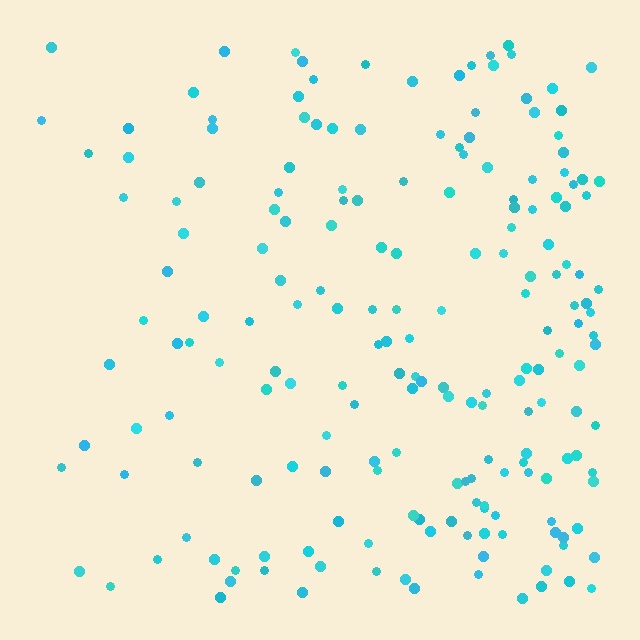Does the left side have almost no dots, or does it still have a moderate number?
Still a moderate number, just noticeably fewer than the right.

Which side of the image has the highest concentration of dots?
The right.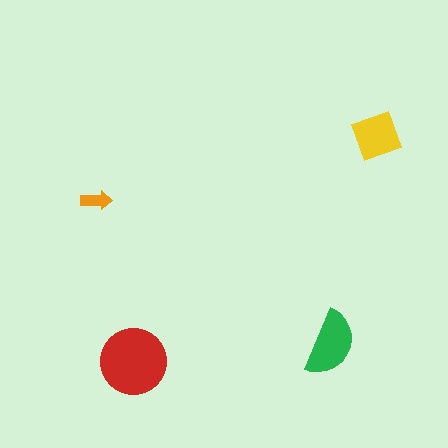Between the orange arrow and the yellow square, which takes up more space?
The yellow square.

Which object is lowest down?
The red circle is bottommost.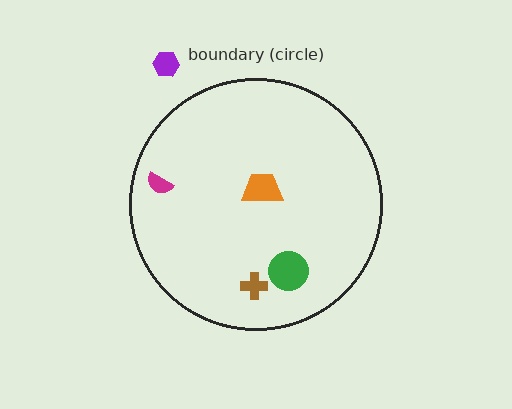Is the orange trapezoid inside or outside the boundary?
Inside.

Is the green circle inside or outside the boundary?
Inside.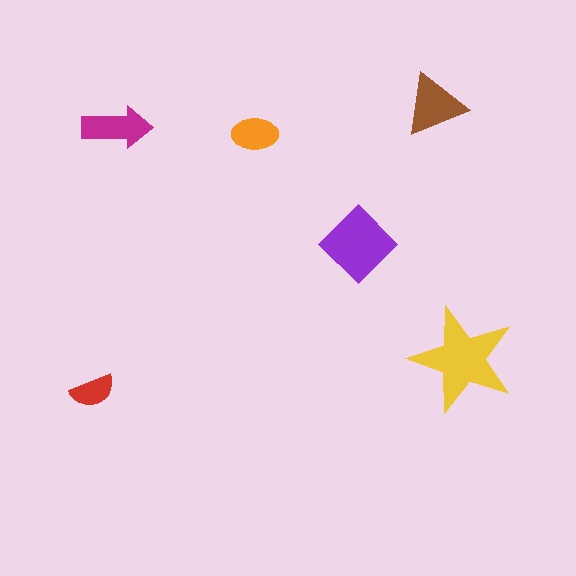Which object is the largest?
The yellow star.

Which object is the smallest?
The red semicircle.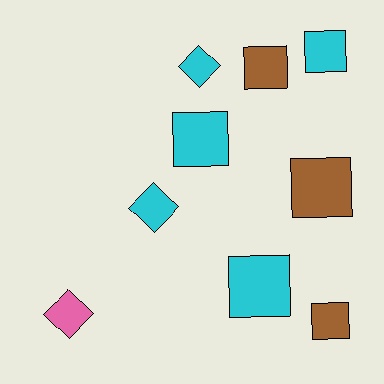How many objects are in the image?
There are 9 objects.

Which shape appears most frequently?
Square, with 6 objects.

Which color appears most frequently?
Cyan, with 5 objects.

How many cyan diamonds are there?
There are 2 cyan diamonds.